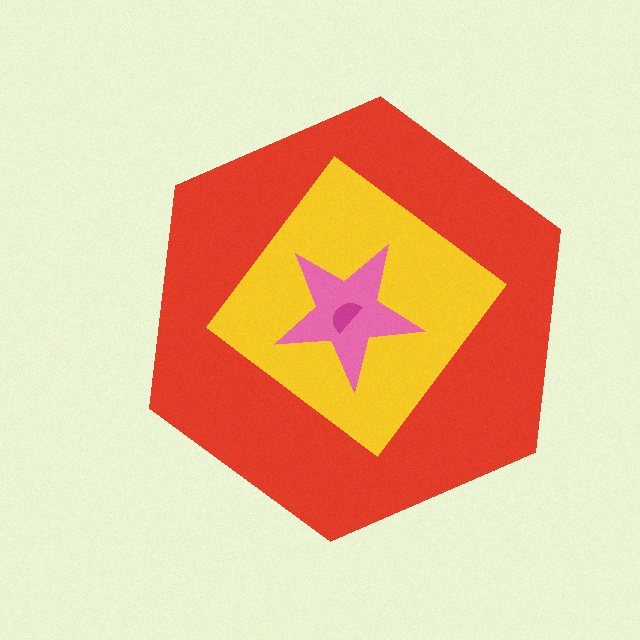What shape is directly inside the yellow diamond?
The pink star.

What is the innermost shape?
The magenta semicircle.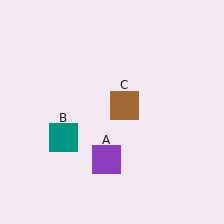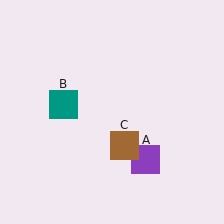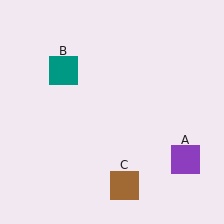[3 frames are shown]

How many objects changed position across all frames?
3 objects changed position: purple square (object A), teal square (object B), brown square (object C).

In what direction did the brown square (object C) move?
The brown square (object C) moved down.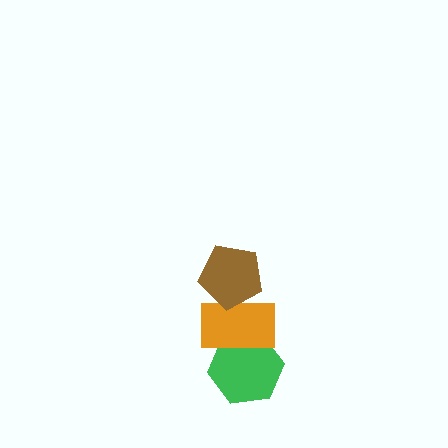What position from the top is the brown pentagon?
The brown pentagon is 1st from the top.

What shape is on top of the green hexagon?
The orange rectangle is on top of the green hexagon.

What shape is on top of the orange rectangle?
The brown pentagon is on top of the orange rectangle.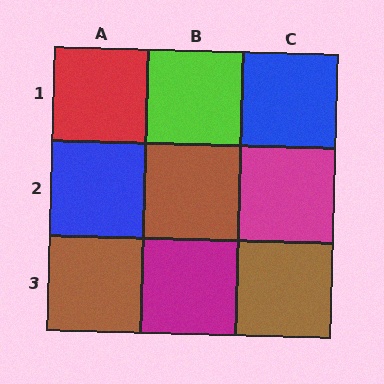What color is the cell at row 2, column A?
Blue.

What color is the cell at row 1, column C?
Blue.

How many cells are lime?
1 cell is lime.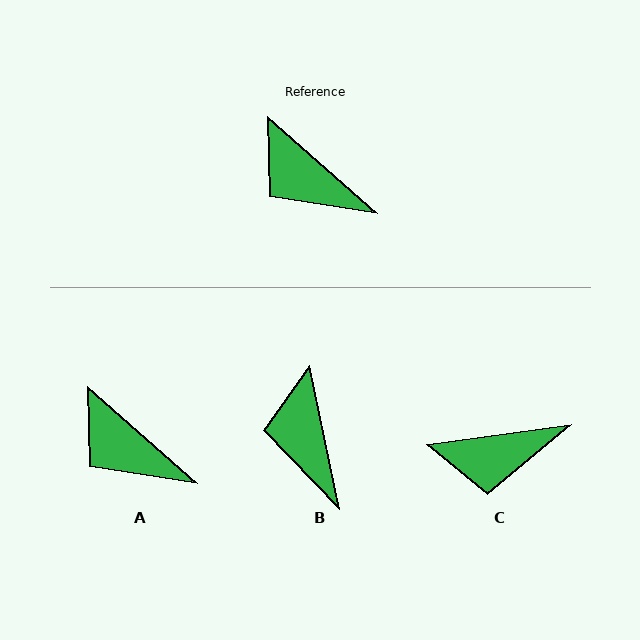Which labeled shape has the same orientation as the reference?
A.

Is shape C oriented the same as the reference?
No, it is off by about 49 degrees.